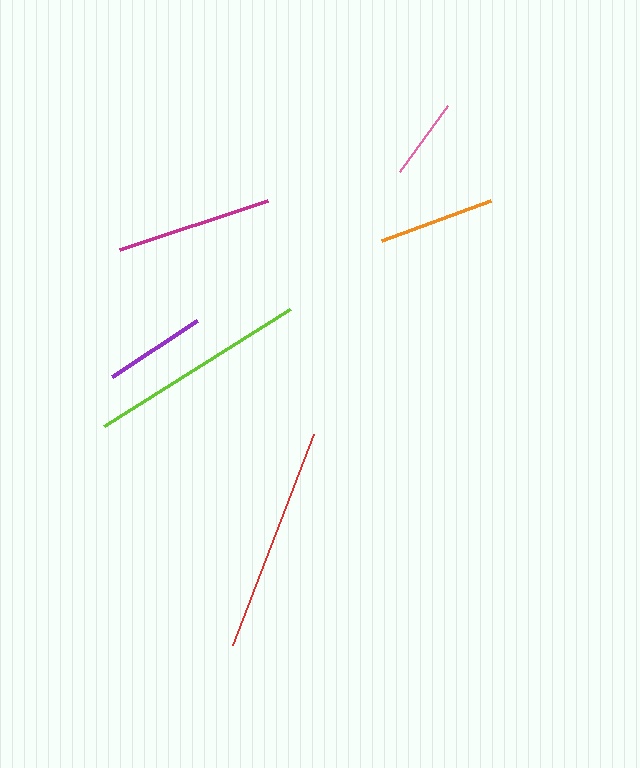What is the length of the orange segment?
The orange segment is approximately 116 pixels long.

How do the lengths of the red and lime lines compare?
The red and lime lines are approximately the same length.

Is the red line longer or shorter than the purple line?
The red line is longer than the purple line.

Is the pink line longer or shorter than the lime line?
The lime line is longer than the pink line.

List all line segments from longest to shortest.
From longest to shortest: red, lime, magenta, orange, purple, pink.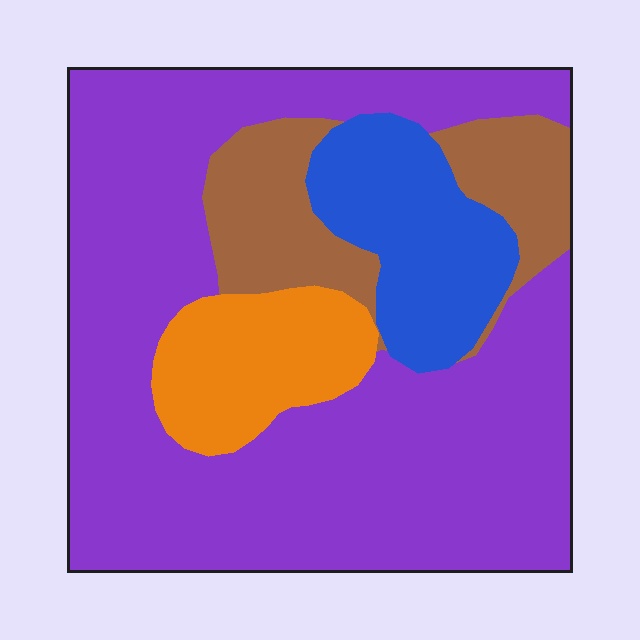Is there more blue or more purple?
Purple.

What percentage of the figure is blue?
Blue covers around 15% of the figure.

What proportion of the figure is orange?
Orange covers 11% of the figure.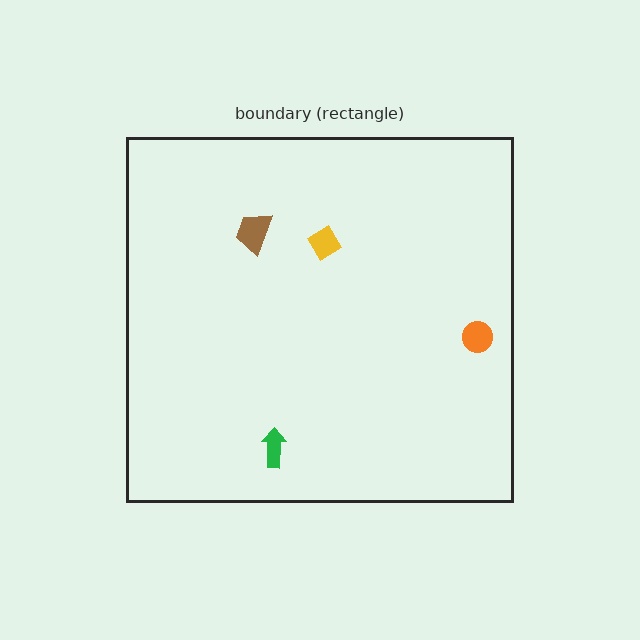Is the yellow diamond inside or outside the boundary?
Inside.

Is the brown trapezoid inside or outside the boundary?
Inside.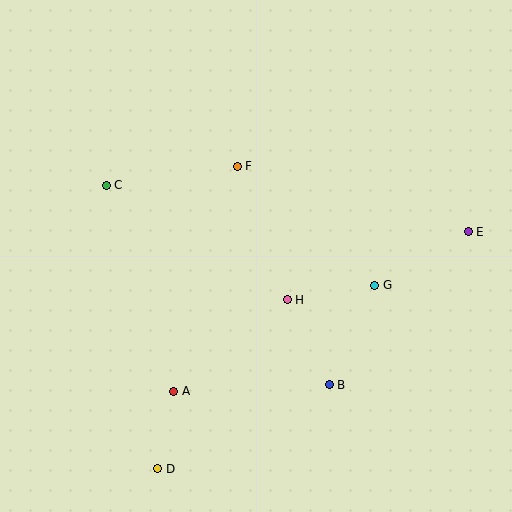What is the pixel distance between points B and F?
The distance between B and F is 237 pixels.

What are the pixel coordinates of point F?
Point F is at (237, 166).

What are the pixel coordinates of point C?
Point C is at (106, 185).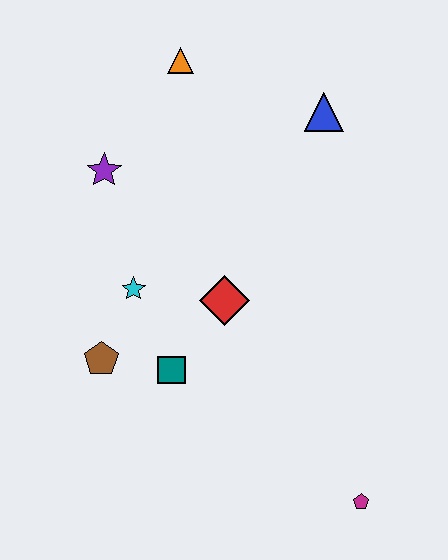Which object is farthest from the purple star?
The magenta pentagon is farthest from the purple star.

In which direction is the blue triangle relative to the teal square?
The blue triangle is above the teal square.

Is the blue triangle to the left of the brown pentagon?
No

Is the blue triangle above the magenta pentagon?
Yes